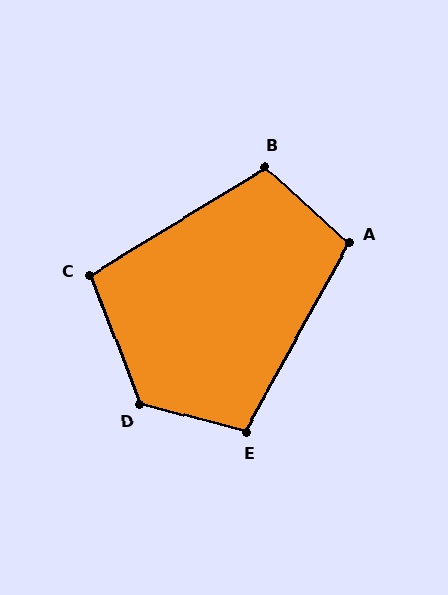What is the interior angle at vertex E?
Approximately 104 degrees (obtuse).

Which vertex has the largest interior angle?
D, at approximately 126 degrees.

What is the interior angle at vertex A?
Approximately 104 degrees (obtuse).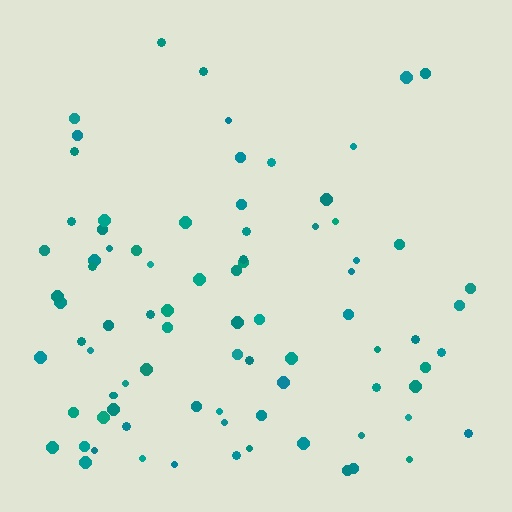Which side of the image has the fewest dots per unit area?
The top.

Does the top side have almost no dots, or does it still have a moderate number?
Still a moderate number, just noticeably fewer than the bottom.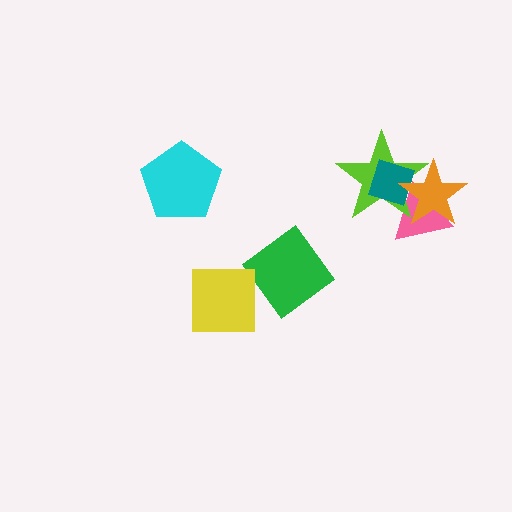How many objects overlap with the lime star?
3 objects overlap with the lime star.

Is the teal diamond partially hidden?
Yes, it is partially covered by another shape.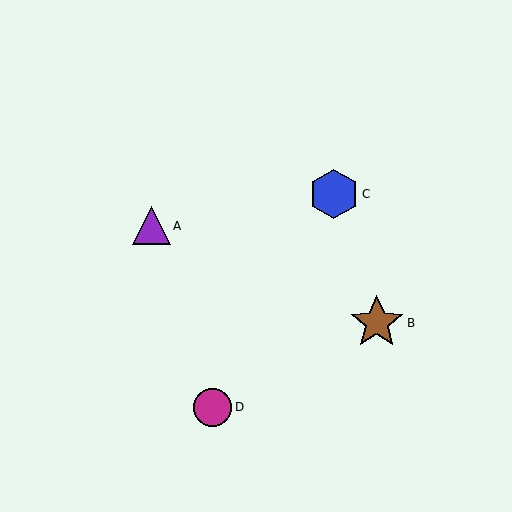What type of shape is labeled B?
Shape B is a brown star.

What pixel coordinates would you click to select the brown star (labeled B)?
Click at (377, 323) to select the brown star B.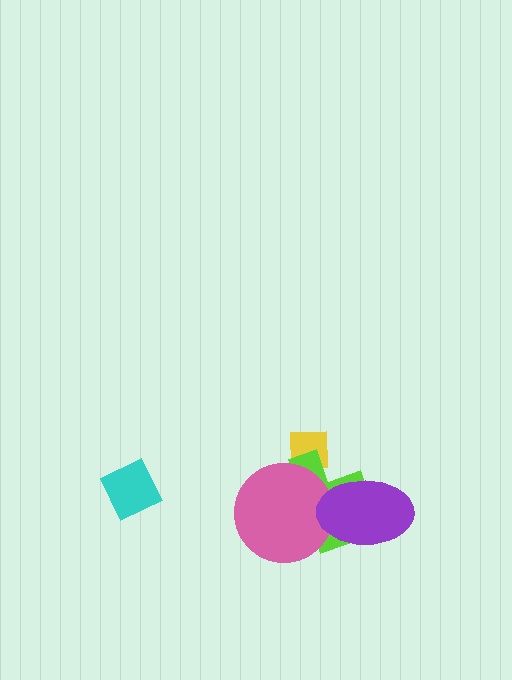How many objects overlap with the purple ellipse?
2 objects overlap with the purple ellipse.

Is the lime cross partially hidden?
Yes, it is partially covered by another shape.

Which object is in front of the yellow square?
The lime cross is in front of the yellow square.